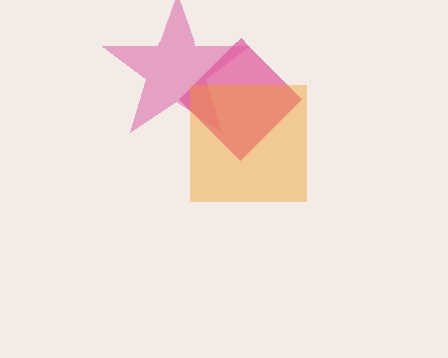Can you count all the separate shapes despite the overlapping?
Yes, there are 3 separate shapes.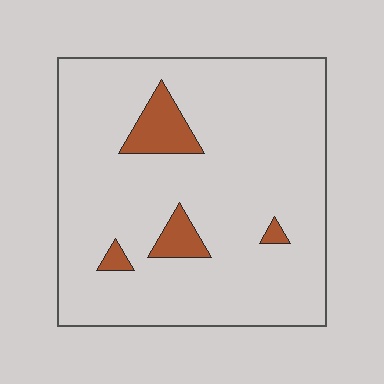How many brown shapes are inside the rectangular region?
4.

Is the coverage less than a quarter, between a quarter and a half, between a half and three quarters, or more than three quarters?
Less than a quarter.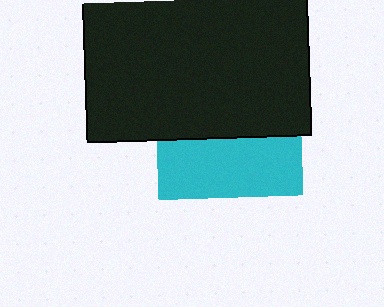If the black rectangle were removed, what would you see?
You would see the complete cyan square.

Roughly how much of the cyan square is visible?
A small part of it is visible (roughly 41%).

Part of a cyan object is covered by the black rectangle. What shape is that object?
It is a square.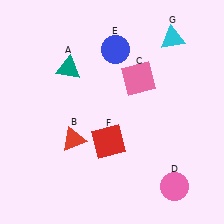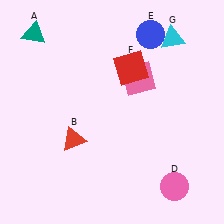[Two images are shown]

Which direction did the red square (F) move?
The red square (F) moved up.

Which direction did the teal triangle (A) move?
The teal triangle (A) moved up.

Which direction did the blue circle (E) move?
The blue circle (E) moved right.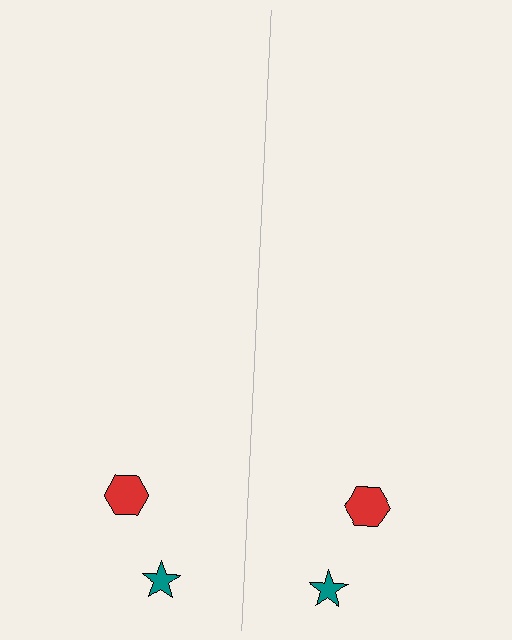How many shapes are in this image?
There are 4 shapes in this image.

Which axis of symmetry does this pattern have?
The pattern has a vertical axis of symmetry running through the center of the image.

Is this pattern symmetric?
Yes, this pattern has bilateral (reflection) symmetry.